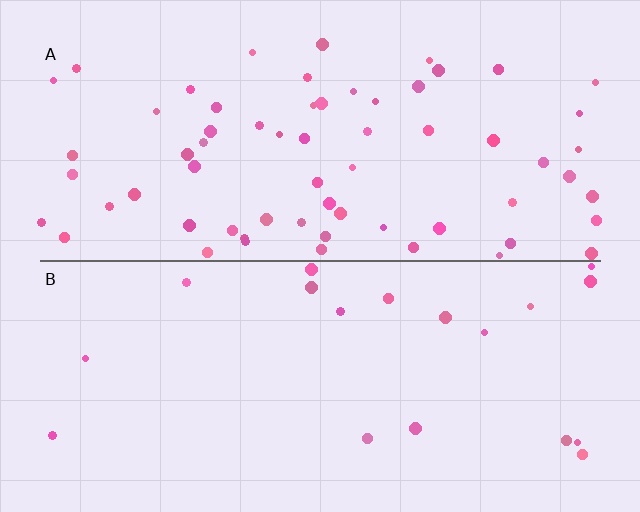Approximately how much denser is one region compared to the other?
Approximately 3.3× — region A over region B.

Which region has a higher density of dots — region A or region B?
A (the top).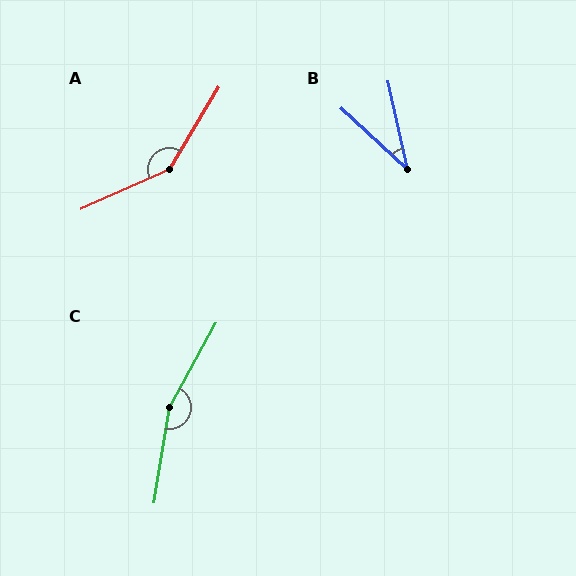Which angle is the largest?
C, at approximately 160 degrees.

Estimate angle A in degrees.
Approximately 145 degrees.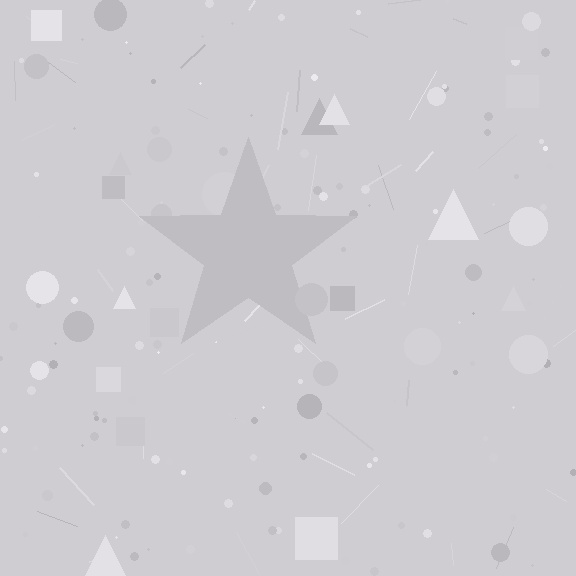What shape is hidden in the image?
A star is hidden in the image.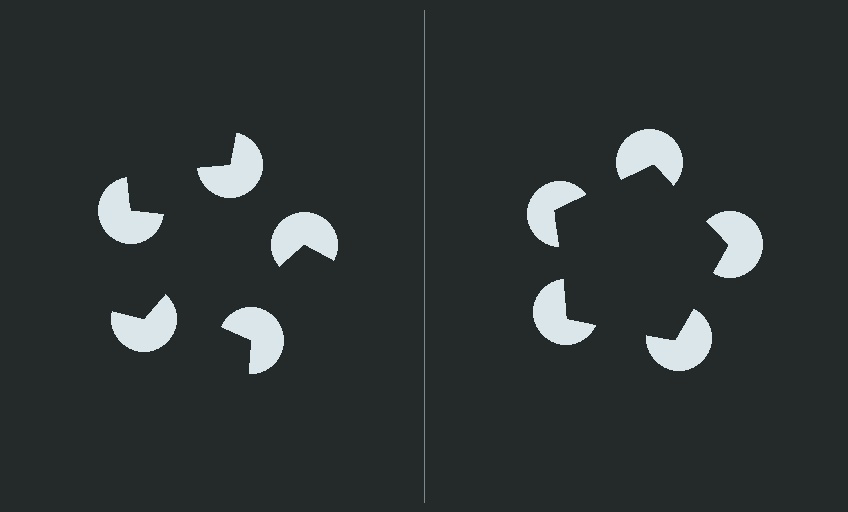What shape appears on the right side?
An illusory pentagon.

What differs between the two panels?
The pac-man discs are positioned identically on both sides; only the wedge orientations differ. On the right they align to a pentagon; on the left they are misaligned.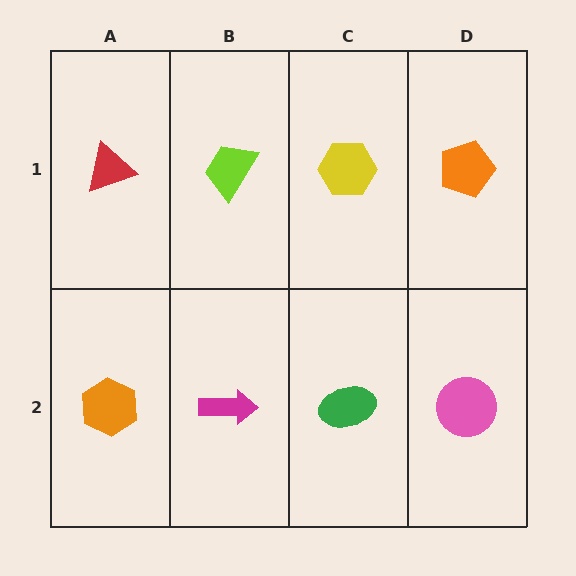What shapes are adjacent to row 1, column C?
A green ellipse (row 2, column C), a lime trapezoid (row 1, column B), an orange pentagon (row 1, column D).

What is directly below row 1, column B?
A magenta arrow.